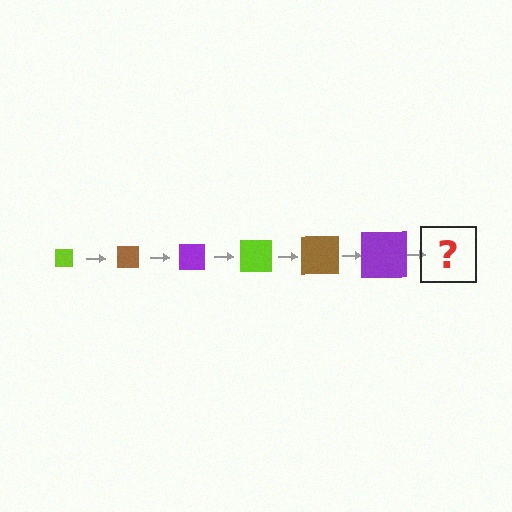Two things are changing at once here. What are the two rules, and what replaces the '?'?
The two rules are that the square grows larger each step and the color cycles through lime, brown, and purple. The '?' should be a lime square, larger than the previous one.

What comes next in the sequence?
The next element should be a lime square, larger than the previous one.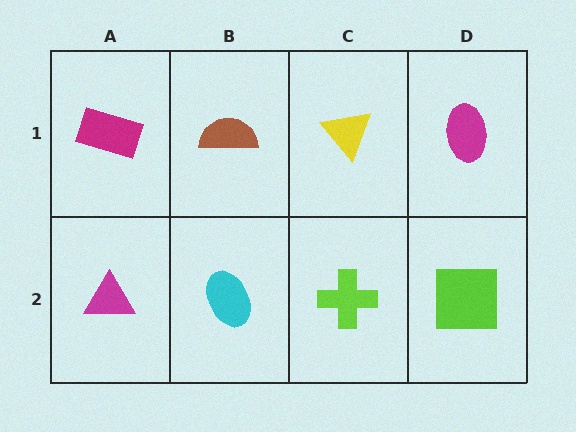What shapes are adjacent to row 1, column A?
A magenta triangle (row 2, column A), a brown semicircle (row 1, column B).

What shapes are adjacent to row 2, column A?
A magenta rectangle (row 1, column A), a cyan ellipse (row 2, column B).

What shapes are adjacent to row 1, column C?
A lime cross (row 2, column C), a brown semicircle (row 1, column B), a magenta ellipse (row 1, column D).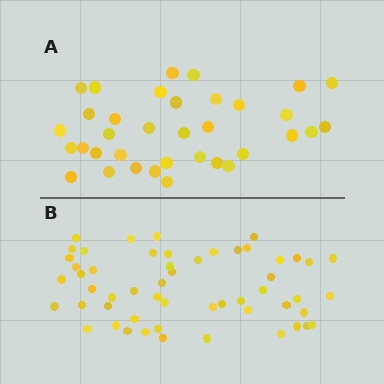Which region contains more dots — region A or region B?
Region B (the bottom region) has more dots.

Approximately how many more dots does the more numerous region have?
Region B has approximately 20 more dots than region A.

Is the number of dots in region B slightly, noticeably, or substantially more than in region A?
Region B has substantially more. The ratio is roughly 1.5 to 1.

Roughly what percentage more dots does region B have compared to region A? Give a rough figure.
About 55% more.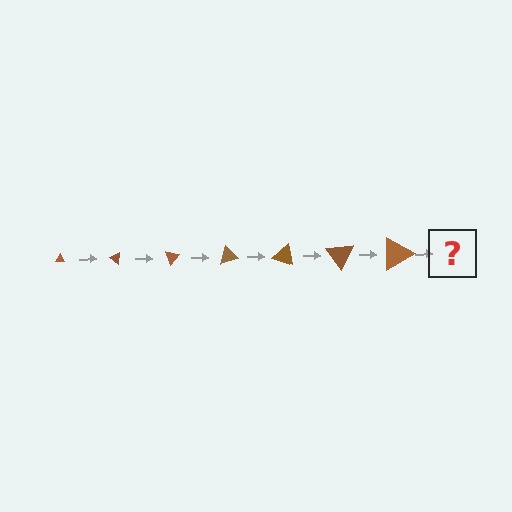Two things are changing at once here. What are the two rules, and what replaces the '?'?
The two rules are that the triangle grows larger each step and it rotates 35 degrees each step. The '?' should be a triangle, larger than the previous one and rotated 245 degrees from the start.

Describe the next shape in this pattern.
It should be a triangle, larger than the previous one and rotated 245 degrees from the start.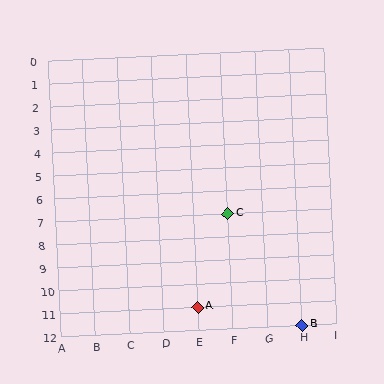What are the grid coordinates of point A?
Point A is at grid coordinates (E, 11).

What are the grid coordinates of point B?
Point B is at grid coordinates (H, 12).